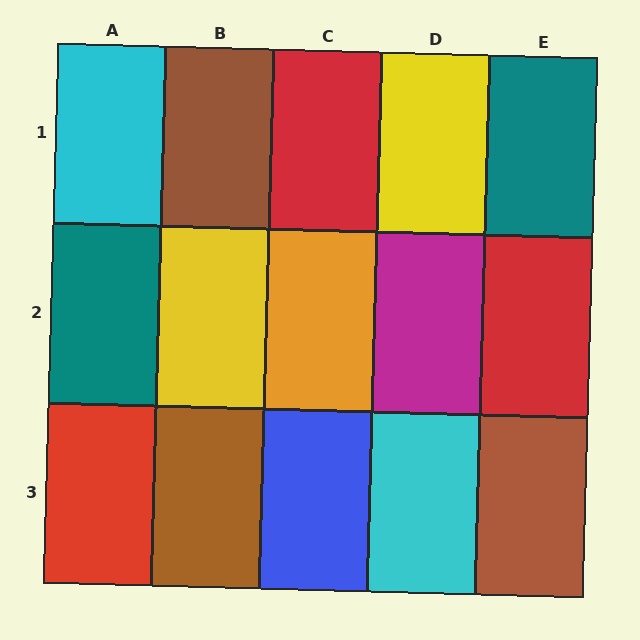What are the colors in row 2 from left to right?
Teal, yellow, orange, magenta, red.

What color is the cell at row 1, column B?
Brown.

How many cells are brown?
3 cells are brown.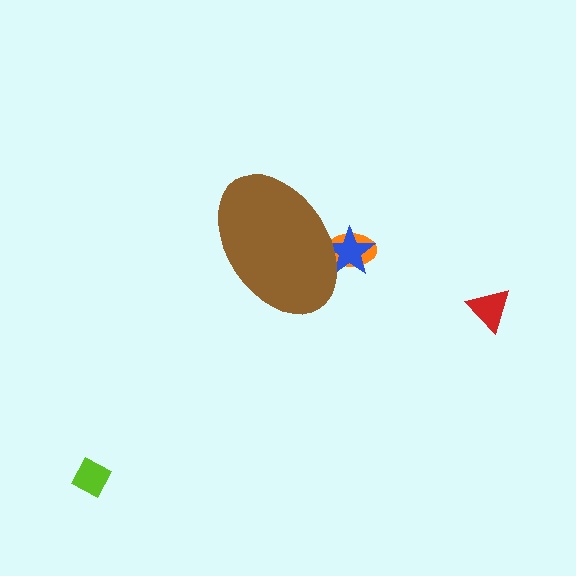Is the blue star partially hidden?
Yes, the blue star is partially hidden behind the brown ellipse.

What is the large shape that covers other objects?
A brown ellipse.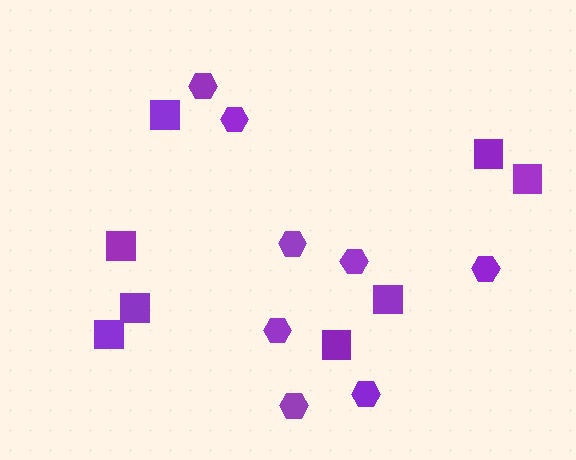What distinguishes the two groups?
There are 2 groups: one group of hexagons (8) and one group of squares (8).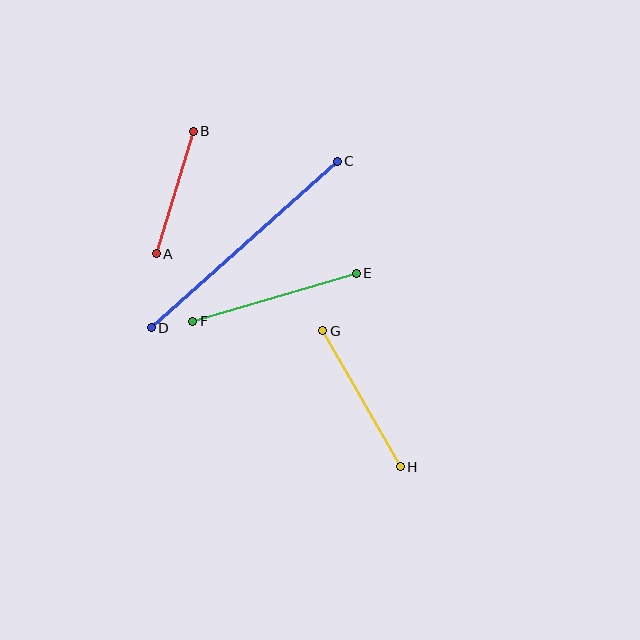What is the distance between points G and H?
The distance is approximately 157 pixels.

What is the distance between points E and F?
The distance is approximately 170 pixels.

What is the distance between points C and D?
The distance is approximately 249 pixels.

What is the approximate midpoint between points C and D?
The midpoint is at approximately (244, 245) pixels.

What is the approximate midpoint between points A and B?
The midpoint is at approximately (175, 192) pixels.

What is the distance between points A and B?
The distance is approximately 128 pixels.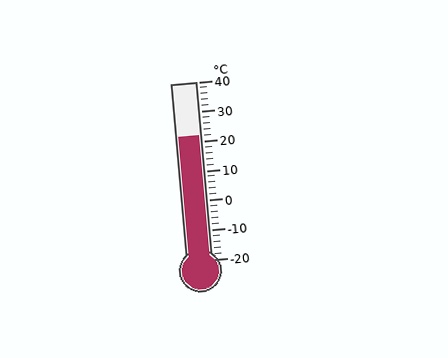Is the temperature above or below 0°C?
The temperature is above 0°C.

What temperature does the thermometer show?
The thermometer shows approximately 22°C.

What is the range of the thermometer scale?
The thermometer scale ranges from -20°C to 40°C.